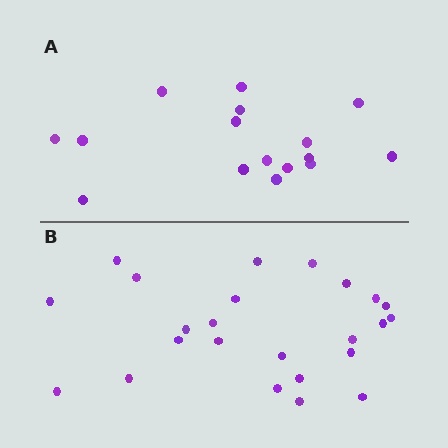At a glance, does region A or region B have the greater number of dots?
Region B (the bottom region) has more dots.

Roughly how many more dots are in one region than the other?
Region B has roughly 8 or so more dots than region A.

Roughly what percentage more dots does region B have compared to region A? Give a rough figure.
About 50% more.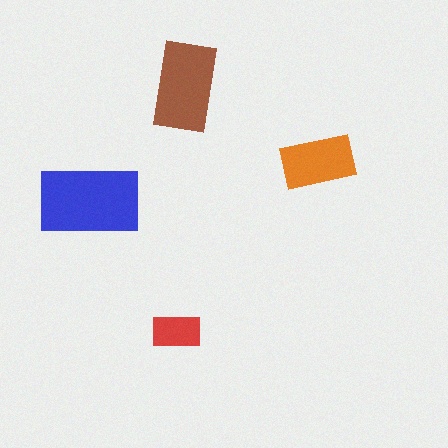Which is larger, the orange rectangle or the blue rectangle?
The blue one.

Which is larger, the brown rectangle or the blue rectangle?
The blue one.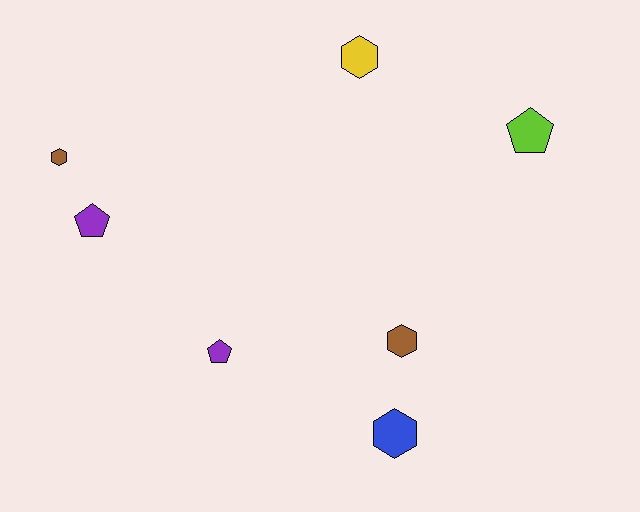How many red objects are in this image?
There are no red objects.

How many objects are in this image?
There are 7 objects.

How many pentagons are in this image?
There are 3 pentagons.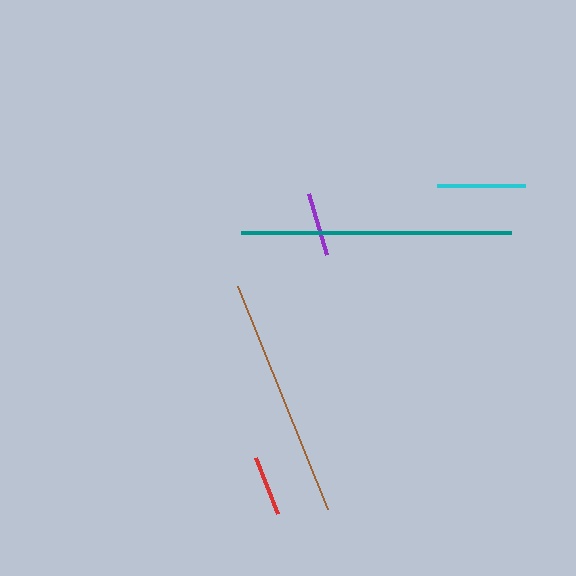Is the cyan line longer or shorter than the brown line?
The brown line is longer than the cyan line.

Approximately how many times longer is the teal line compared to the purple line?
The teal line is approximately 4.2 times the length of the purple line.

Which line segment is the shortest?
The red line is the shortest at approximately 60 pixels.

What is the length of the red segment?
The red segment is approximately 60 pixels long.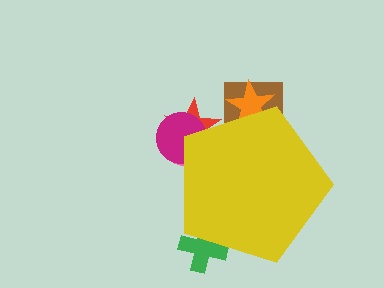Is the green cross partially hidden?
Yes, the green cross is partially hidden behind the yellow pentagon.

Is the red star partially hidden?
Yes, the red star is partially hidden behind the yellow pentagon.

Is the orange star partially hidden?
Yes, the orange star is partially hidden behind the yellow pentagon.